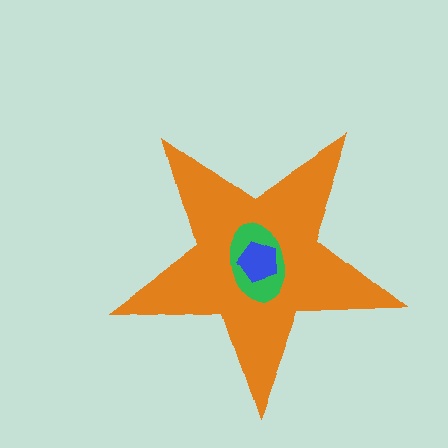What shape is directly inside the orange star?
The green ellipse.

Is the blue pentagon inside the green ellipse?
Yes.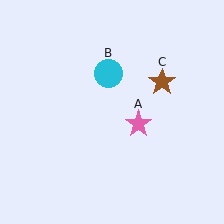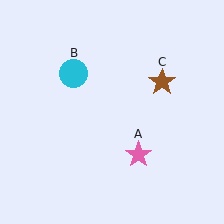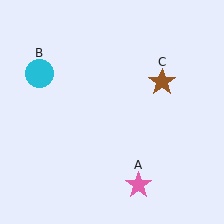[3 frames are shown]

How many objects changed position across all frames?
2 objects changed position: pink star (object A), cyan circle (object B).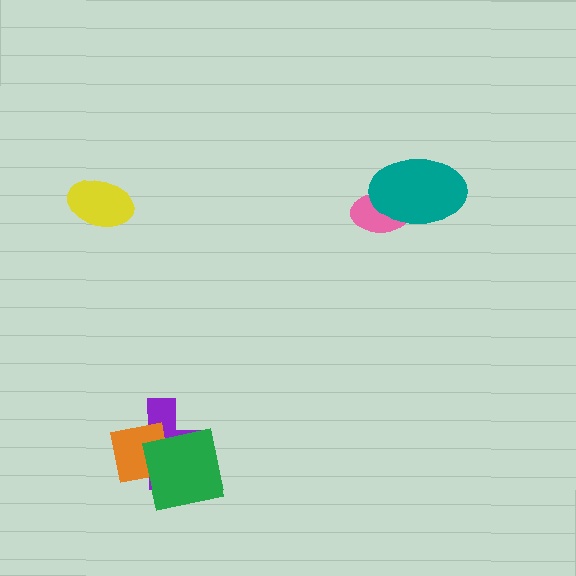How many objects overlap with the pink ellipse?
1 object overlaps with the pink ellipse.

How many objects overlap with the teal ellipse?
1 object overlaps with the teal ellipse.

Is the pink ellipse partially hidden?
Yes, it is partially covered by another shape.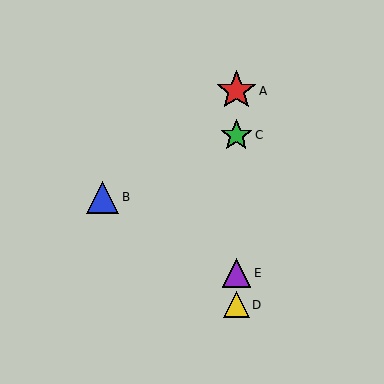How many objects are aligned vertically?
4 objects (A, C, D, E) are aligned vertically.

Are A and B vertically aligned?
No, A is at x≈236 and B is at x≈103.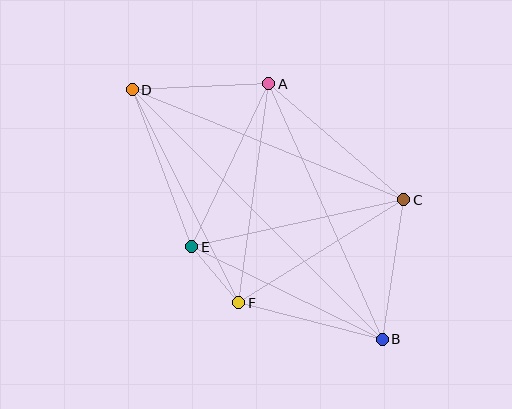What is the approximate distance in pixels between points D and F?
The distance between D and F is approximately 238 pixels.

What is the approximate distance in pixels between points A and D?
The distance between A and D is approximately 136 pixels.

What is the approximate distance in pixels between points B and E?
The distance between B and E is approximately 212 pixels.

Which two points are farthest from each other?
Points B and D are farthest from each other.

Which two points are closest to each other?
Points E and F are closest to each other.